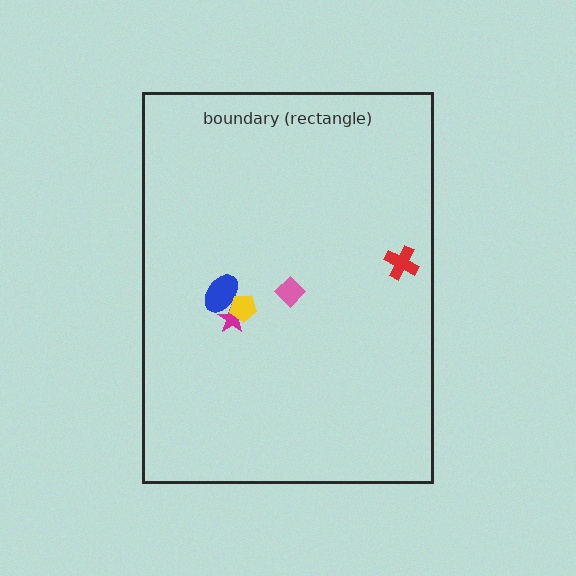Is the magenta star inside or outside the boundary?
Inside.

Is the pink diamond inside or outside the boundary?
Inside.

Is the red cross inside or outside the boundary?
Inside.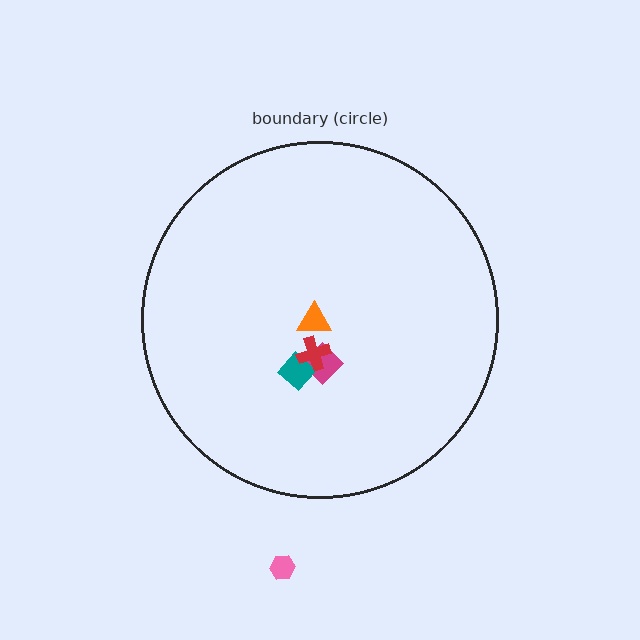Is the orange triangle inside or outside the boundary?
Inside.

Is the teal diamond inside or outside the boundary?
Inside.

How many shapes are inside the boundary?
4 inside, 1 outside.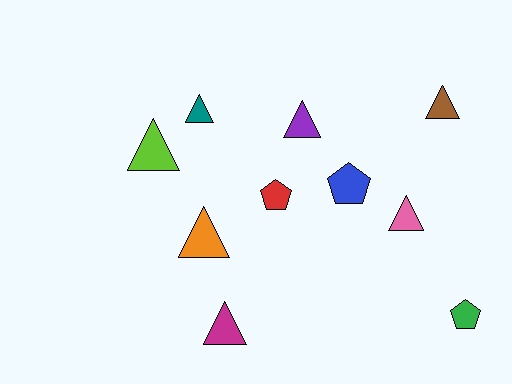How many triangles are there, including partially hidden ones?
There are 7 triangles.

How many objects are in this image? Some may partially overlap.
There are 10 objects.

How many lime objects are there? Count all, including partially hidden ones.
There is 1 lime object.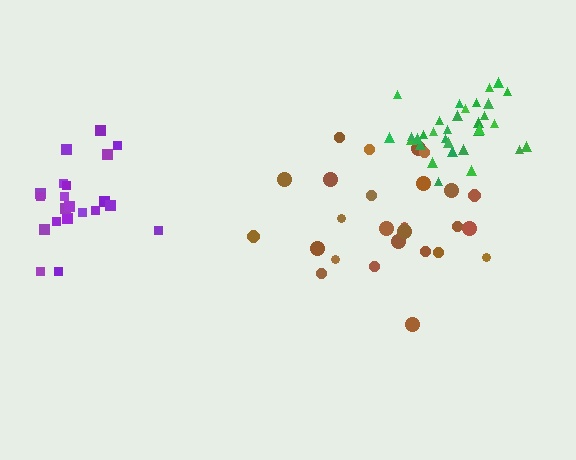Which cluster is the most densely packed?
Green.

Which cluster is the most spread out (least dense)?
Brown.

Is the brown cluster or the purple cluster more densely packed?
Purple.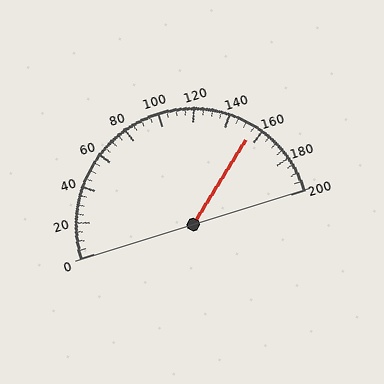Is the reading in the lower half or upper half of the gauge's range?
The reading is in the upper half of the range (0 to 200).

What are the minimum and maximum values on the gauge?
The gauge ranges from 0 to 200.